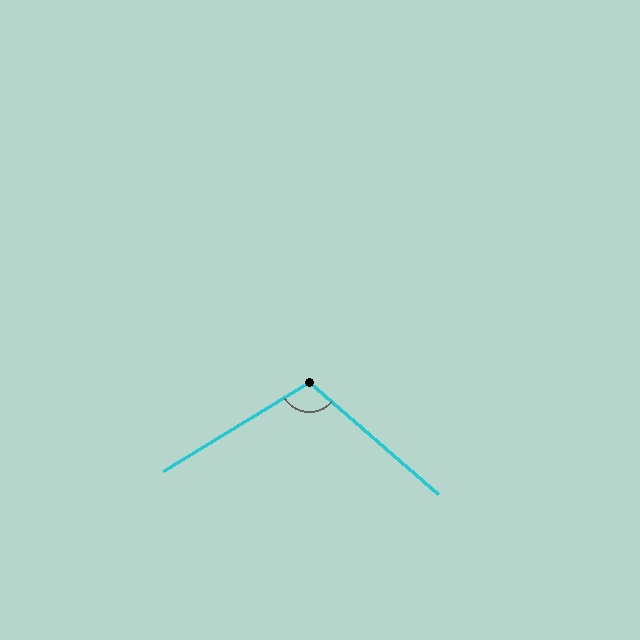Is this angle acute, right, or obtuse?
It is obtuse.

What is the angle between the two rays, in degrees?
Approximately 108 degrees.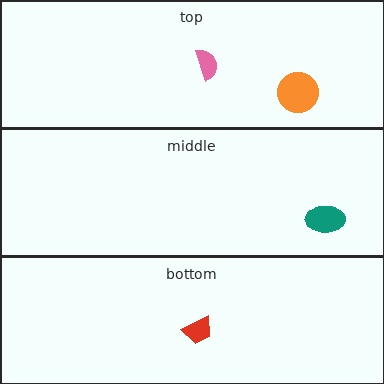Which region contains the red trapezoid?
The bottom region.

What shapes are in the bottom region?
The red trapezoid.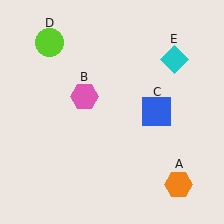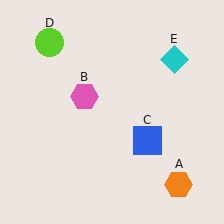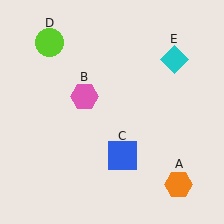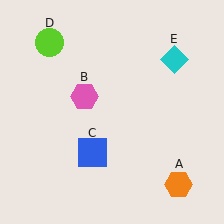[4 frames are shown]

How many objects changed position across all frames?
1 object changed position: blue square (object C).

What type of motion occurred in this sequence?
The blue square (object C) rotated clockwise around the center of the scene.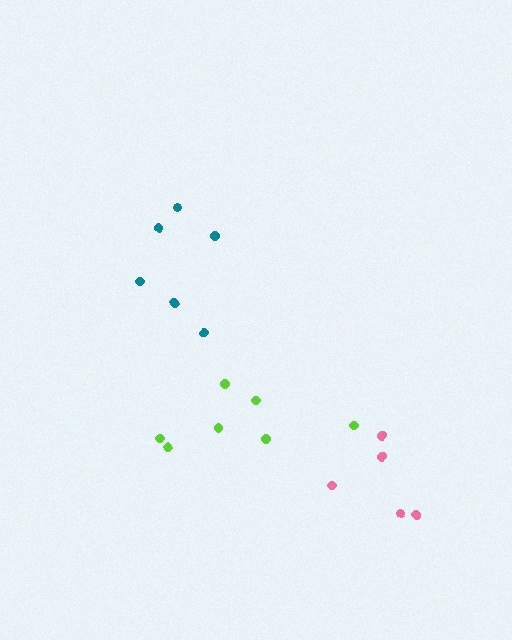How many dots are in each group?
Group 1: 6 dots, Group 2: 7 dots, Group 3: 5 dots (18 total).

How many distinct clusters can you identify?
There are 3 distinct clusters.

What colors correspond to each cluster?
The clusters are colored: teal, lime, pink.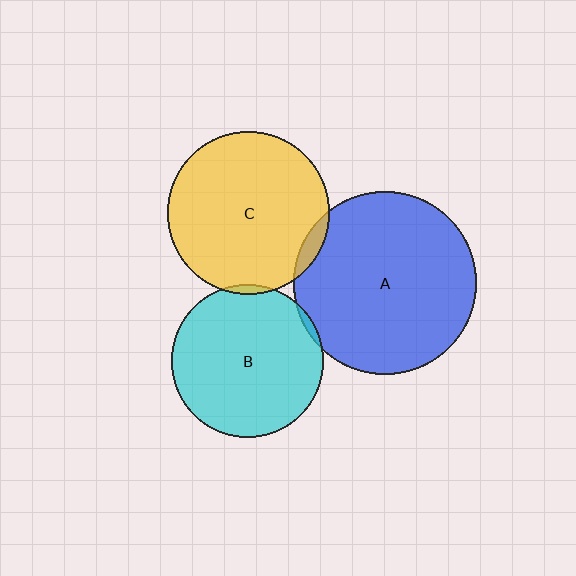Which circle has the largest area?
Circle A (blue).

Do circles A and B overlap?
Yes.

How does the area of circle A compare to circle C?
Approximately 1.3 times.